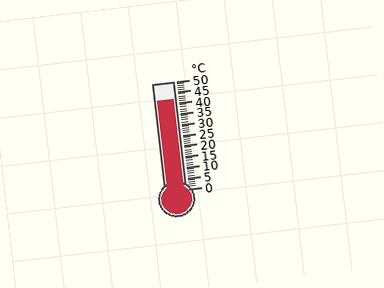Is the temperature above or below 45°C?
The temperature is below 45°C.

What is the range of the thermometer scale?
The thermometer scale ranges from 0°C to 50°C.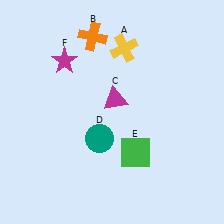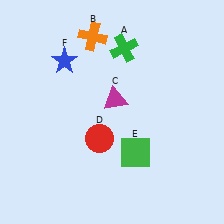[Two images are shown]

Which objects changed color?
A changed from yellow to green. D changed from teal to red. F changed from magenta to blue.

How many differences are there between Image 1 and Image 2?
There are 3 differences between the two images.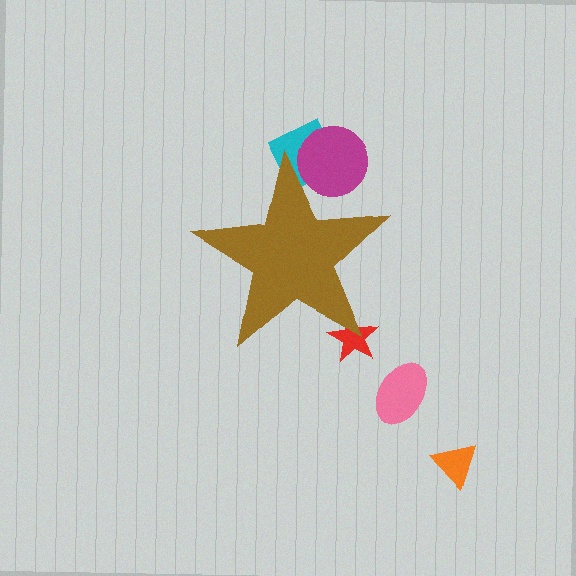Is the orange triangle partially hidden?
No, the orange triangle is fully visible.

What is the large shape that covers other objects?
A brown star.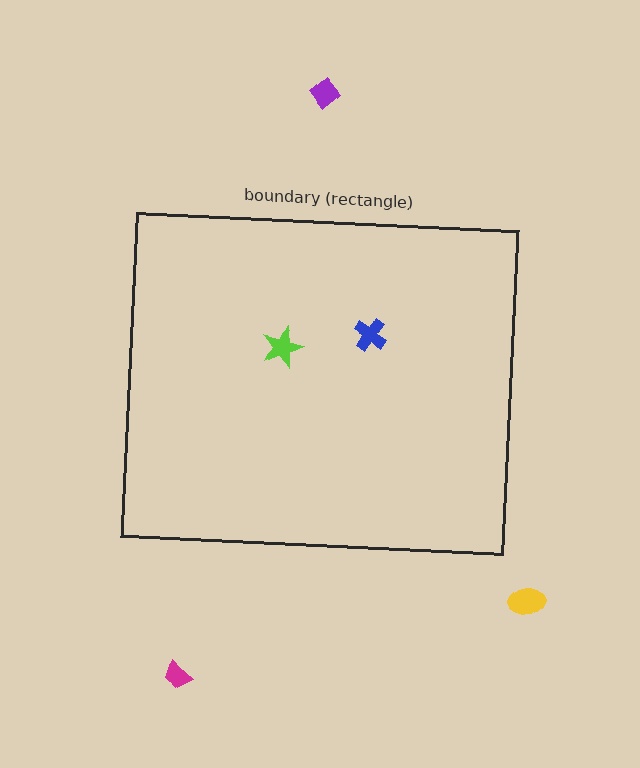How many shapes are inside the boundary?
2 inside, 3 outside.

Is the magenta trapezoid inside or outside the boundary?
Outside.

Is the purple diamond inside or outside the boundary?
Outside.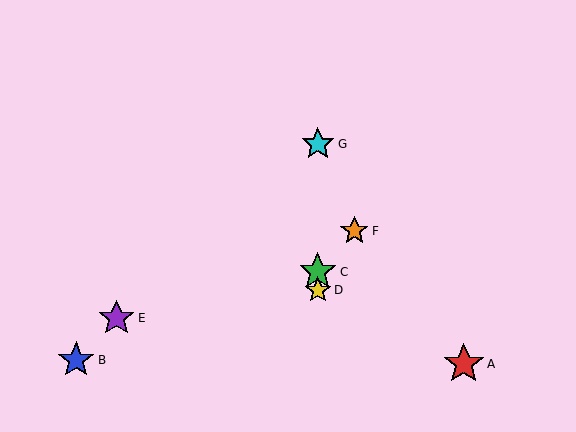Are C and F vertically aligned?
No, C is at x≈318 and F is at x≈354.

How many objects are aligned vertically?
3 objects (C, D, G) are aligned vertically.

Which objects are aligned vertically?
Objects C, D, G are aligned vertically.